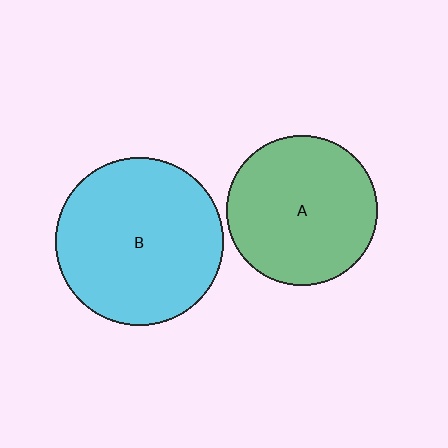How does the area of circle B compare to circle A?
Approximately 1.2 times.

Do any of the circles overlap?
No, none of the circles overlap.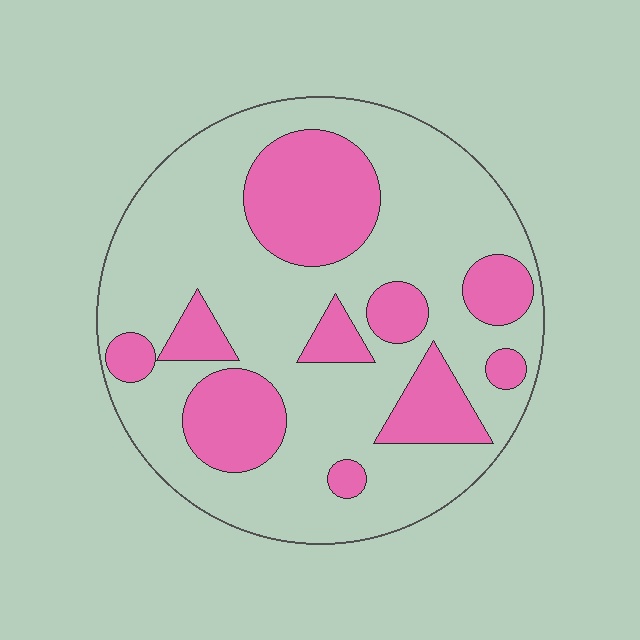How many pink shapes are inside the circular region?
10.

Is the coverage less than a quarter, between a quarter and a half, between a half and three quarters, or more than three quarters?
Between a quarter and a half.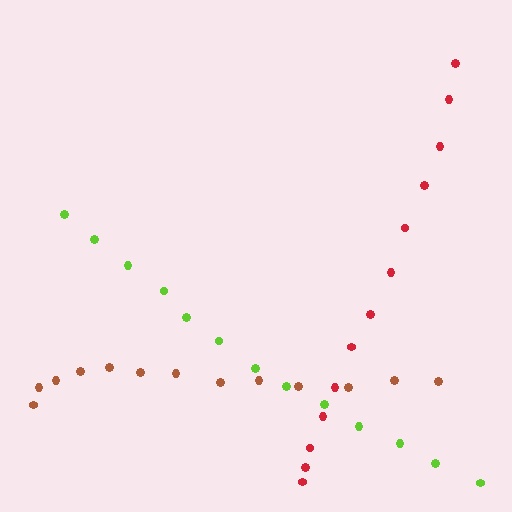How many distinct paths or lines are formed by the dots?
There are 3 distinct paths.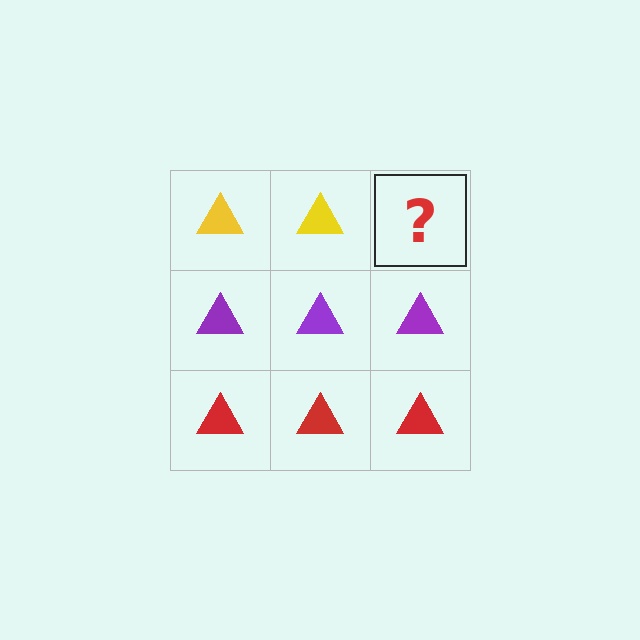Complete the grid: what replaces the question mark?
The question mark should be replaced with a yellow triangle.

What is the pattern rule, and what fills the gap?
The rule is that each row has a consistent color. The gap should be filled with a yellow triangle.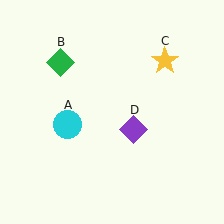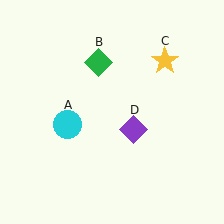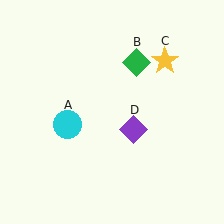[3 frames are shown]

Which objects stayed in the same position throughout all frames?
Cyan circle (object A) and yellow star (object C) and purple diamond (object D) remained stationary.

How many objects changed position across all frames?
1 object changed position: green diamond (object B).